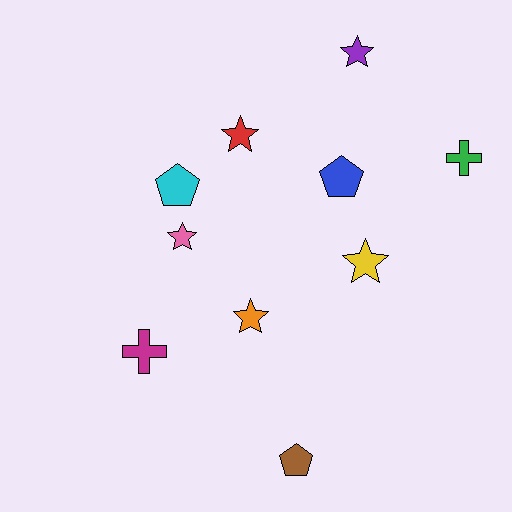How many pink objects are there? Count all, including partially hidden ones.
There is 1 pink object.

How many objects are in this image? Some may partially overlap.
There are 10 objects.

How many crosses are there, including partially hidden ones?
There are 2 crosses.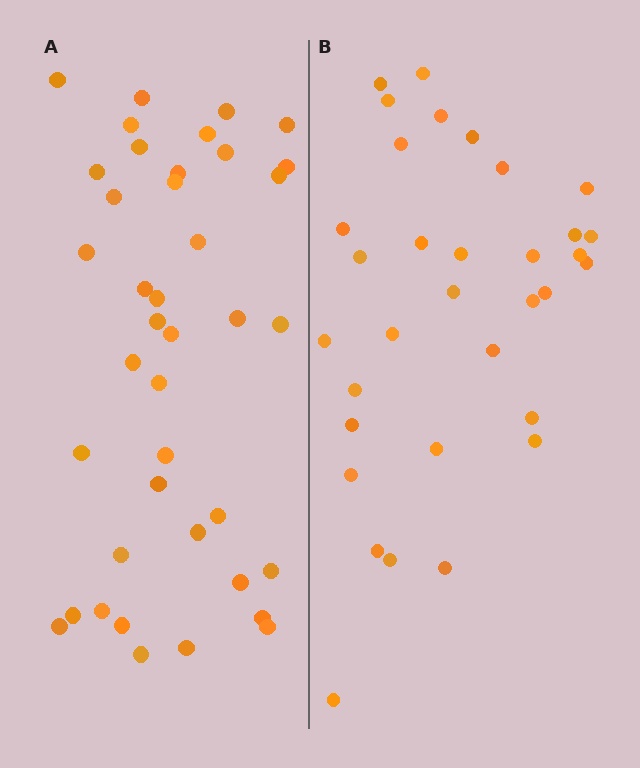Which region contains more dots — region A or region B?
Region A (the left region) has more dots.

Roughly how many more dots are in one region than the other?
Region A has roughly 8 or so more dots than region B.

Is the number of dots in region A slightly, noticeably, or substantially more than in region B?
Region A has only slightly more — the two regions are fairly close. The ratio is roughly 1.2 to 1.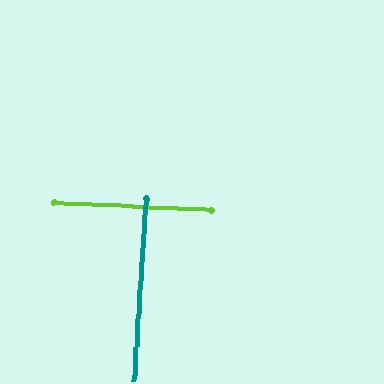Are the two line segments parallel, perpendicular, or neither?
Perpendicular — they meet at approximately 89°.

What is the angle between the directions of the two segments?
Approximately 89 degrees.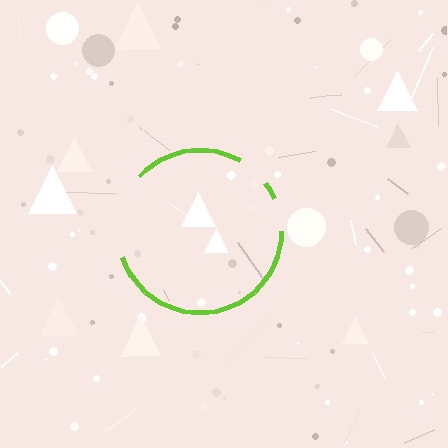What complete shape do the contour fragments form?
The contour fragments form a circle.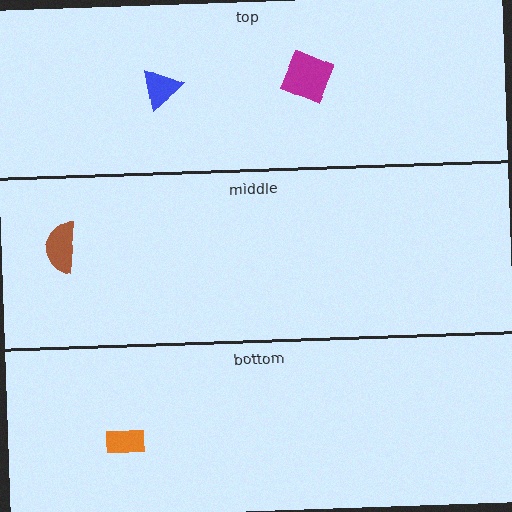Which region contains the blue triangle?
The top region.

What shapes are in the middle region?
The brown semicircle.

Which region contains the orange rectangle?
The bottom region.